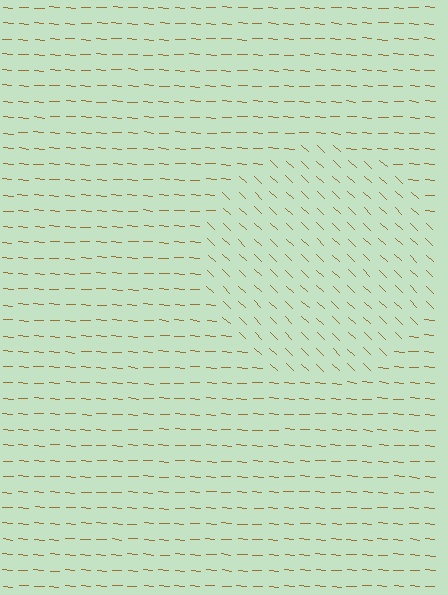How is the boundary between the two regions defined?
The boundary is defined purely by a change in line orientation (approximately 39 degrees difference). All lines are the same color and thickness.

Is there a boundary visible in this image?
Yes, there is a texture boundary formed by a change in line orientation.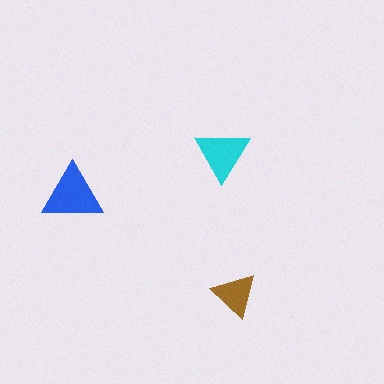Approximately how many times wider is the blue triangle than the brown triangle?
About 1.5 times wider.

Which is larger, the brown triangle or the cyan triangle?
The cyan one.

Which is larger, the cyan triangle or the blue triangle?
The blue one.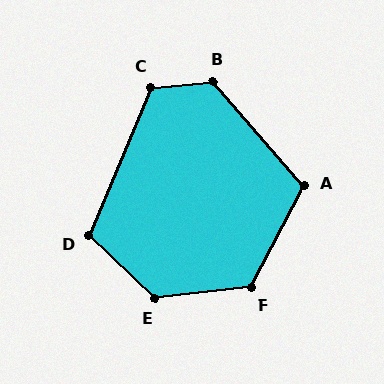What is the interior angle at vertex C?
Approximately 118 degrees (obtuse).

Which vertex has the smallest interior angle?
D, at approximately 111 degrees.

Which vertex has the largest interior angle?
E, at approximately 130 degrees.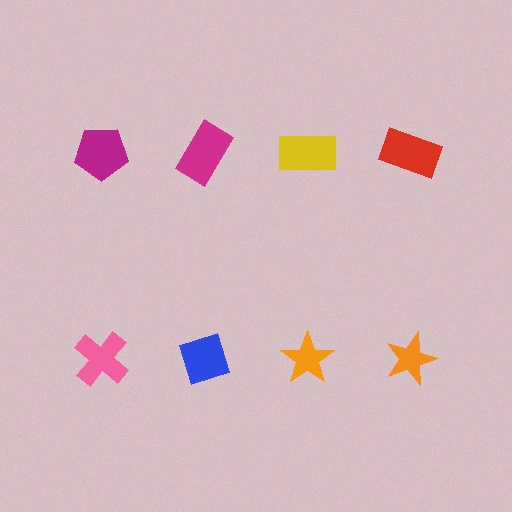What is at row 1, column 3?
A yellow rectangle.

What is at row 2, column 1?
A pink cross.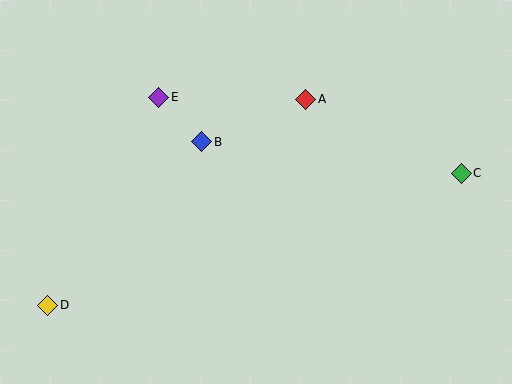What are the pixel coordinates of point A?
Point A is at (306, 99).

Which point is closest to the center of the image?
Point B at (202, 142) is closest to the center.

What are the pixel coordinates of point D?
Point D is at (48, 305).